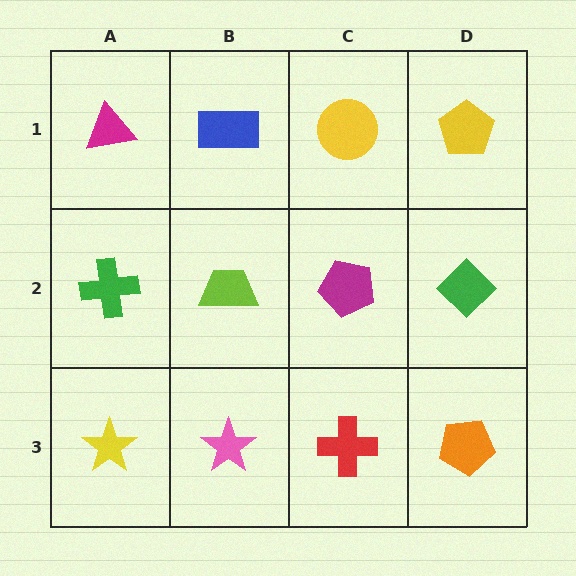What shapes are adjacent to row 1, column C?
A magenta pentagon (row 2, column C), a blue rectangle (row 1, column B), a yellow pentagon (row 1, column D).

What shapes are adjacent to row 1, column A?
A green cross (row 2, column A), a blue rectangle (row 1, column B).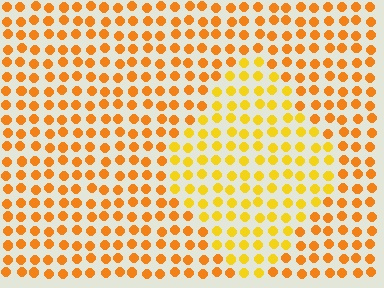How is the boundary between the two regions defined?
The boundary is defined purely by a slight shift in hue (about 22 degrees). Spacing, size, and orientation are identical on both sides.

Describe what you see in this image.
The image is filled with small orange elements in a uniform arrangement. A diamond-shaped region is visible where the elements are tinted to a slightly different hue, forming a subtle color boundary.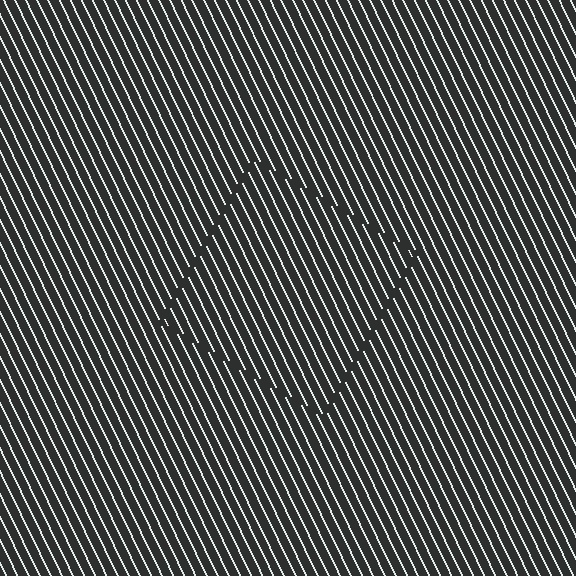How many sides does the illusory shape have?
4 sides — the line-ends trace a square.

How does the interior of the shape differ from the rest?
The interior of the shape contains the same grating, shifted by half a period — the contour is defined by the phase discontinuity where line-ends from the inner and outer gratings abut.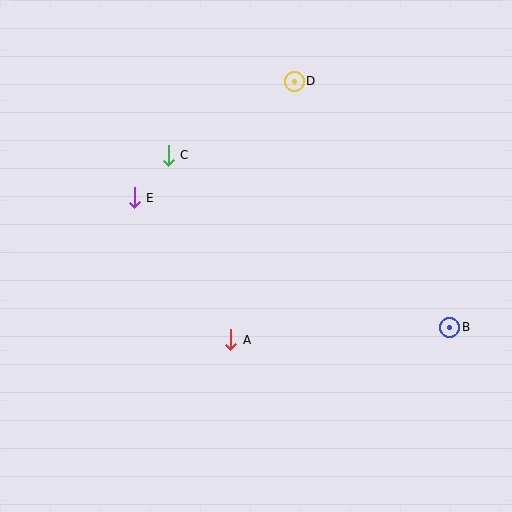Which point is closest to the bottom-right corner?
Point B is closest to the bottom-right corner.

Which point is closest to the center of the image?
Point A at (231, 340) is closest to the center.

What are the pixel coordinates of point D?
Point D is at (294, 81).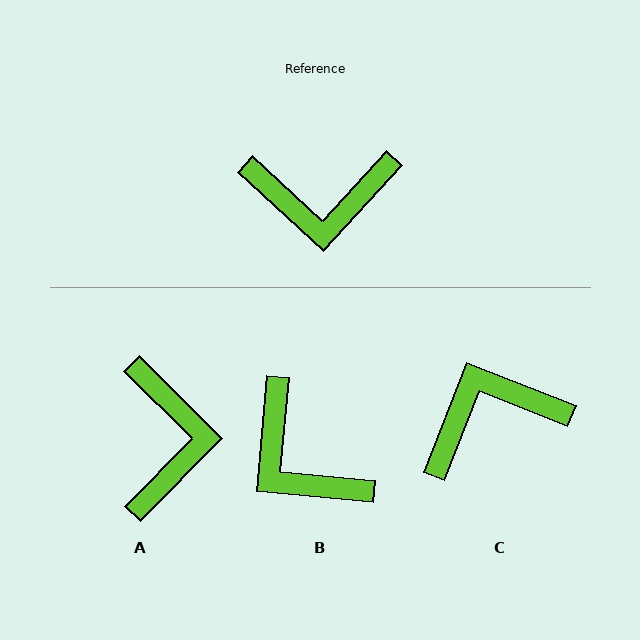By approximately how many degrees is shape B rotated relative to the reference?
Approximately 53 degrees clockwise.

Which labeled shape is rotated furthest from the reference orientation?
C, about 159 degrees away.